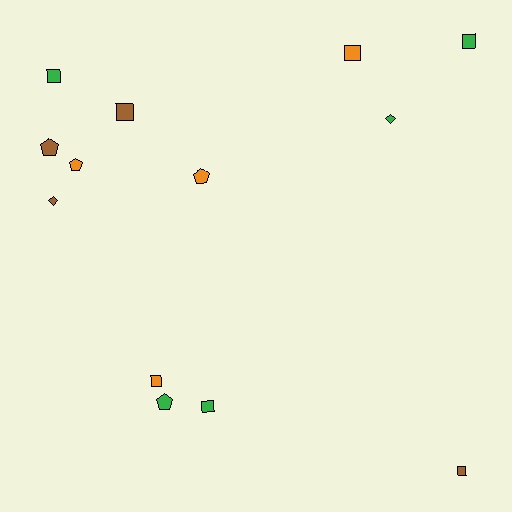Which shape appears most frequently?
Square, with 7 objects.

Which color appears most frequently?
Green, with 5 objects.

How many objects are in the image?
There are 13 objects.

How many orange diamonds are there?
There are no orange diamonds.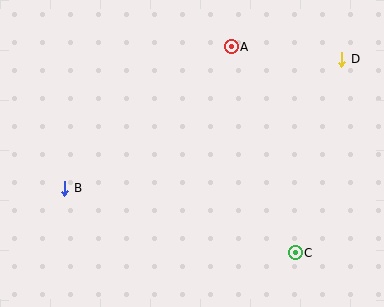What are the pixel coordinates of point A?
Point A is at (231, 47).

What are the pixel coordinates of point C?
Point C is at (295, 253).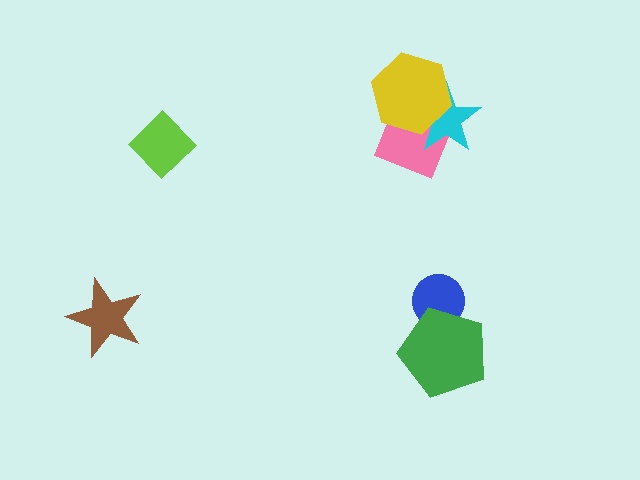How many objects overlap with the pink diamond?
2 objects overlap with the pink diamond.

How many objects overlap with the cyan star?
2 objects overlap with the cyan star.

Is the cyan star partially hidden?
Yes, it is partially covered by another shape.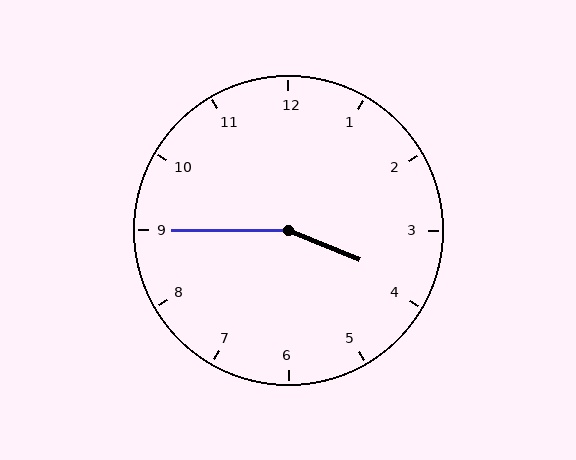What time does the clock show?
3:45.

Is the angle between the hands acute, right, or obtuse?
It is obtuse.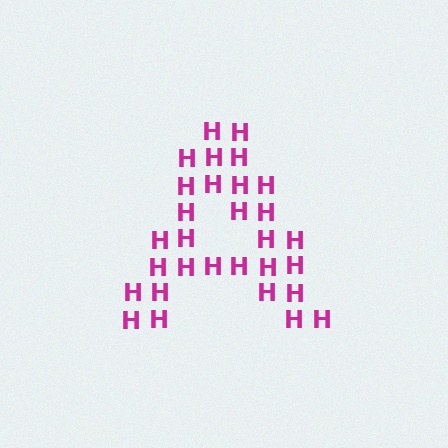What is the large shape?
The large shape is the letter A.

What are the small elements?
The small elements are letter H's.